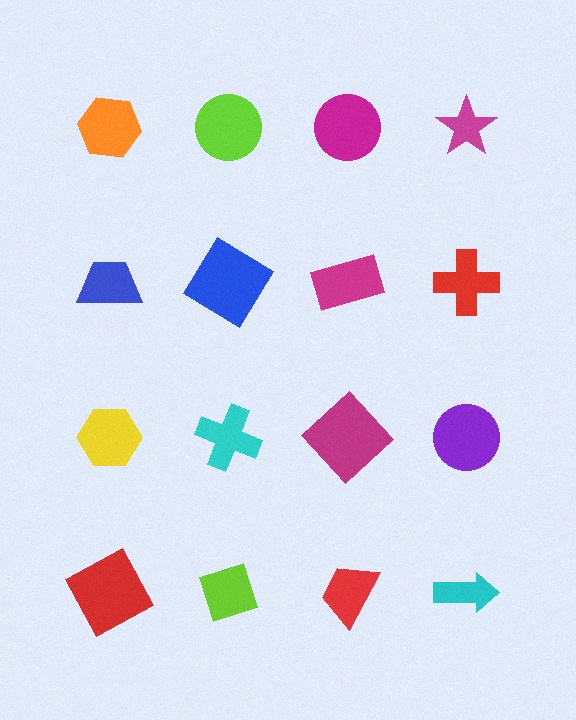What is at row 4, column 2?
A lime diamond.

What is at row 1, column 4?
A magenta star.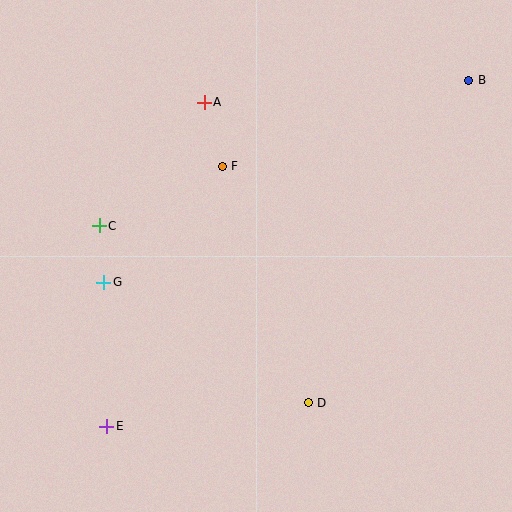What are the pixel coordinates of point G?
Point G is at (104, 282).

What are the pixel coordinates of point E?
Point E is at (107, 426).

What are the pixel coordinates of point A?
Point A is at (204, 102).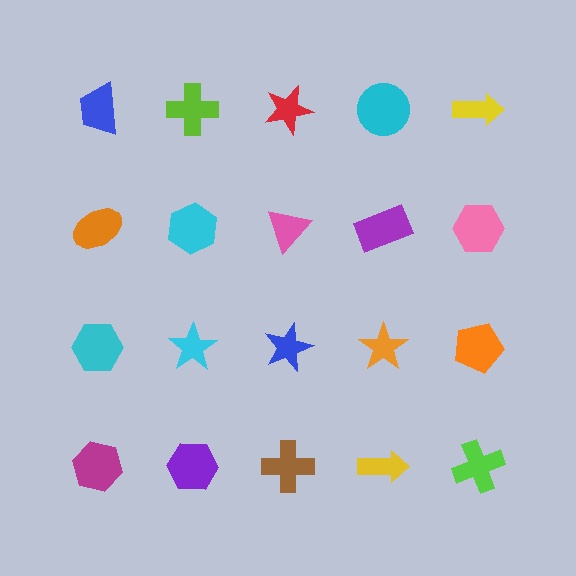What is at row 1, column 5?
A yellow arrow.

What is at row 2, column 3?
A pink triangle.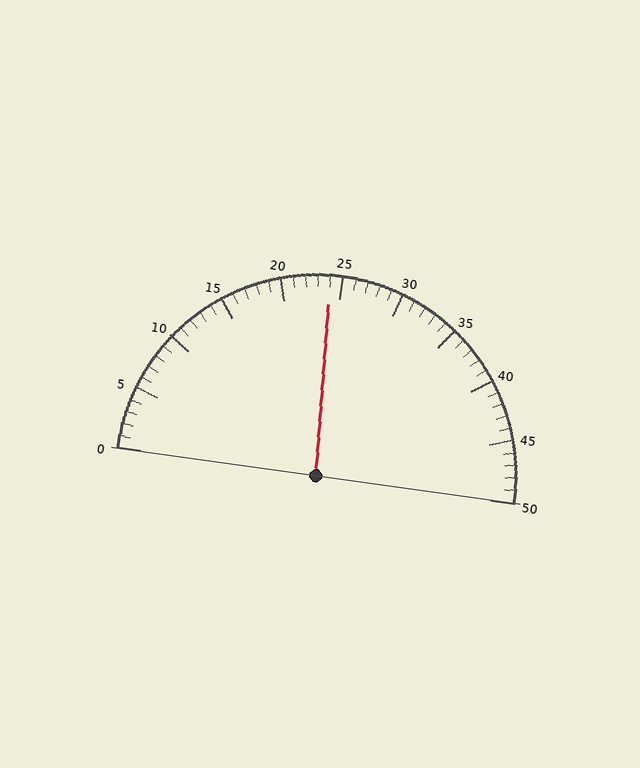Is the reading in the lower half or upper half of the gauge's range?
The reading is in the lower half of the range (0 to 50).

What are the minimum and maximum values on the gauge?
The gauge ranges from 0 to 50.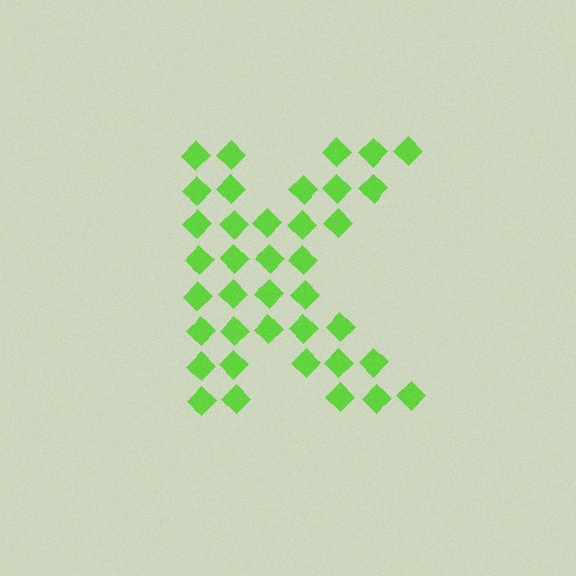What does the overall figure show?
The overall figure shows the letter K.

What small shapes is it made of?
It is made of small diamonds.